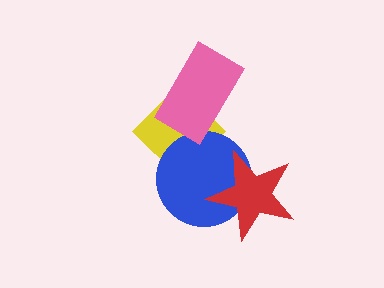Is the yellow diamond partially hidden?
Yes, it is partially covered by another shape.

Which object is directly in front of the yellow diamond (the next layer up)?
The blue circle is directly in front of the yellow diamond.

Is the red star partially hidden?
No, no other shape covers it.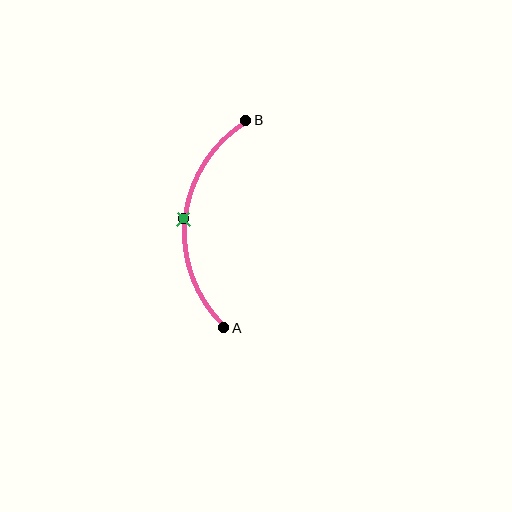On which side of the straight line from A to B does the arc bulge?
The arc bulges to the left of the straight line connecting A and B.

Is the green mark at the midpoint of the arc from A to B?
Yes. The green mark lies on the arc at equal arc-length from both A and B — it is the arc midpoint.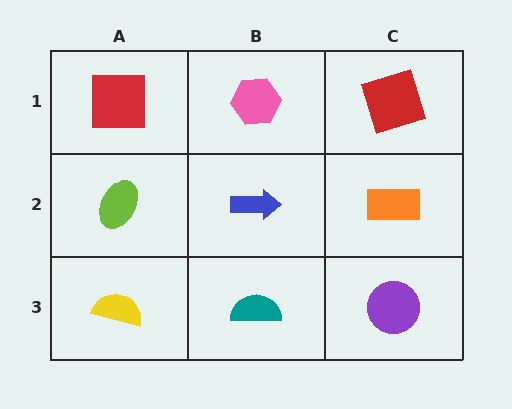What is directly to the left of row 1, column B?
A red square.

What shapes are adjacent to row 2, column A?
A red square (row 1, column A), a yellow semicircle (row 3, column A), a blue arrow (row 2, column B).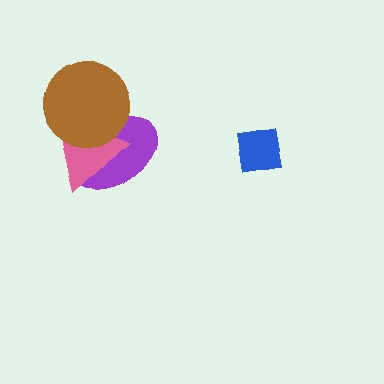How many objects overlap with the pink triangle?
2 objects overlap with the pink triangle.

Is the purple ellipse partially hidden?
Yes, it is partially covered by another shape.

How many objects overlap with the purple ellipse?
2 objects overlap with the purple ellipse.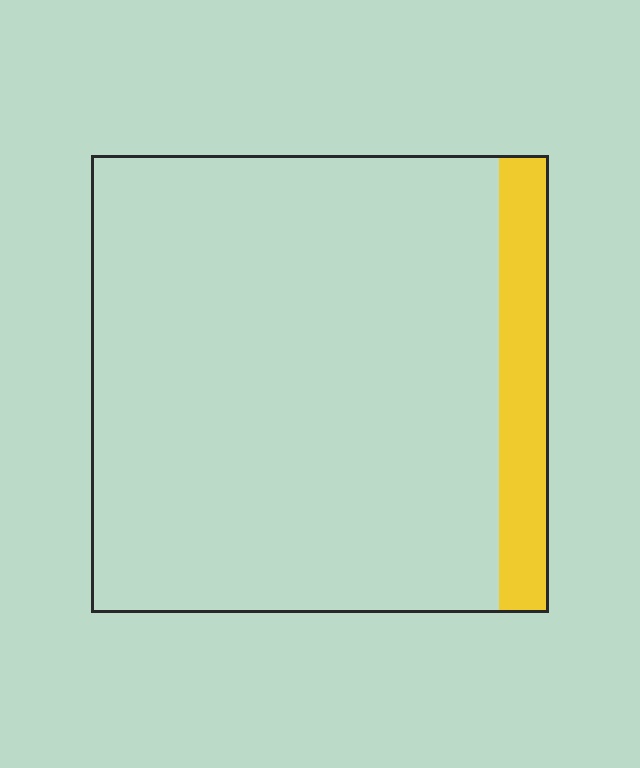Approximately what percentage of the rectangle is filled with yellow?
Approximately 10%.